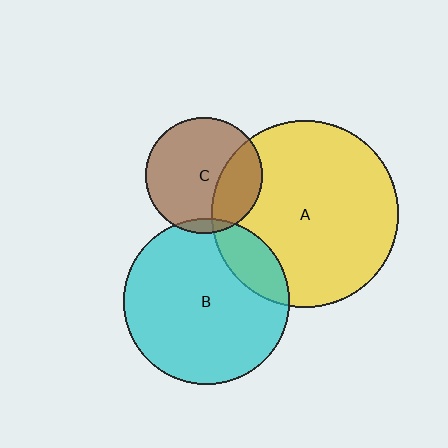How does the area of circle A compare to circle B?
Approximately 1.3 times.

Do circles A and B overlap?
Yes.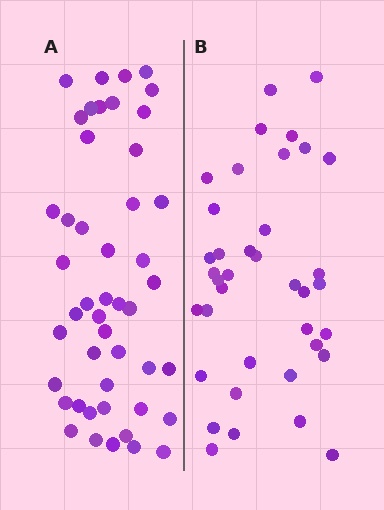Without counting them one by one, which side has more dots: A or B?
Region A (the left region) has more dots.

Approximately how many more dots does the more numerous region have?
Region A has roughly 8 or so more dots than region B.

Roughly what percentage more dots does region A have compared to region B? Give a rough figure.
About 25% more.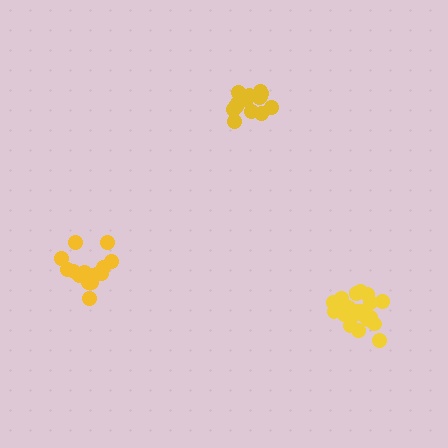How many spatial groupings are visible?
There are 3 spatial groupings.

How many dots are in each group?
Group 1: 15 dots, Group 2: 21 dots, Group 3: 17 dots (53 total).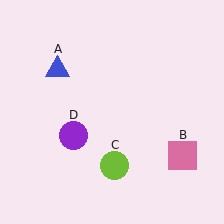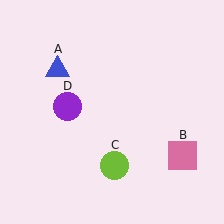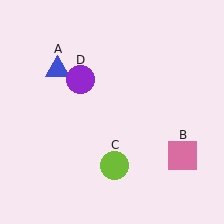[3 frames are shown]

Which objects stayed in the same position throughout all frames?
Blue triangle (object A) and pink square (object B) and lime circle (object C) remained stationary.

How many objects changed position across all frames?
1 object changed position: purple circle (object D).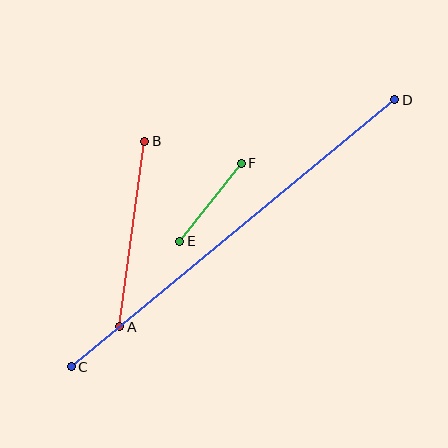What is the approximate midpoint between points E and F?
The midpoint is at approximately (210, 202) pixels.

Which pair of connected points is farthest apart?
Points C and D are farthest apart.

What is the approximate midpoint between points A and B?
The midpoint is at approximately (132, 234) pixels.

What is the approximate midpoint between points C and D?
The midpoint is at approximately (233, 233) pixels.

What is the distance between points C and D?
The distance is approximately 419 pixels.